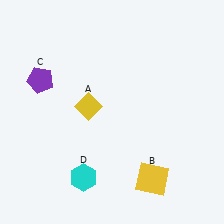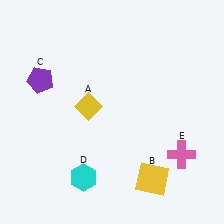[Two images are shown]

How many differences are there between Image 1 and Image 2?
There is 1 difference between the two images.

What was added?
A pink cross (E) was added in Image 2.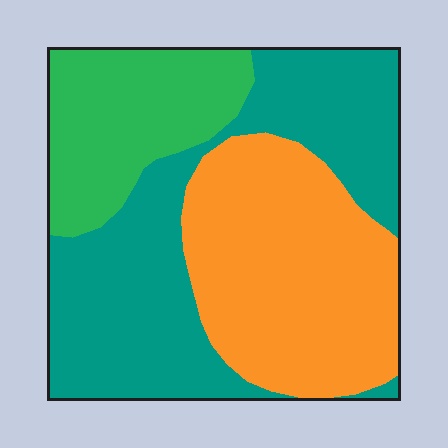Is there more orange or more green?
Orange.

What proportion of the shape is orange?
Orange covers 36% of the shape.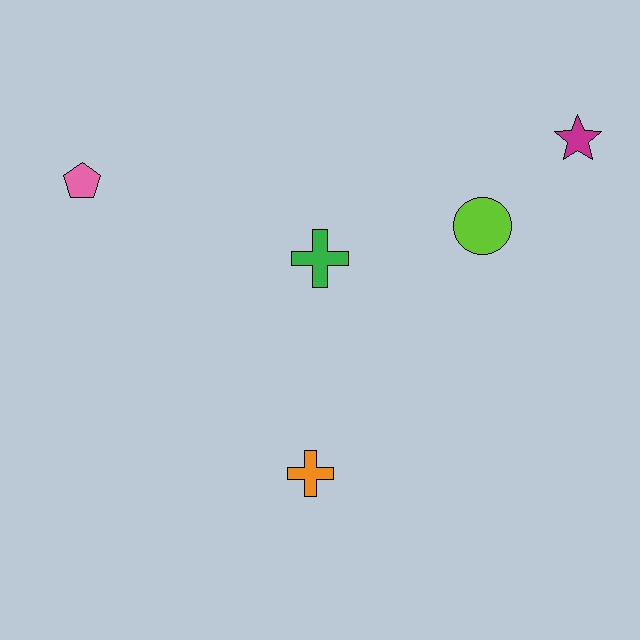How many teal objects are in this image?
There are no teal objects.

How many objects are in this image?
There are 5 objects.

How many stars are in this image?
There is 1 star.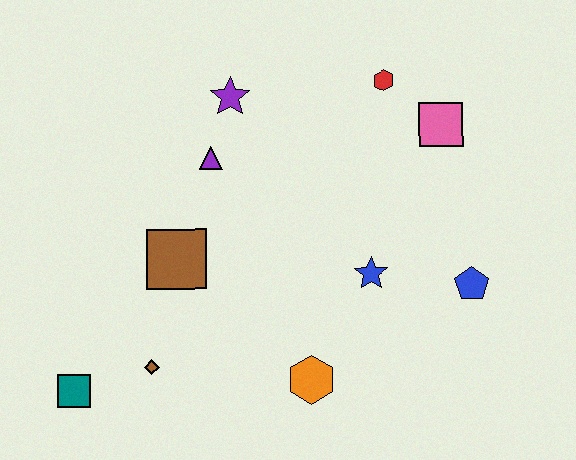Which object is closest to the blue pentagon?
The blue star is closest to the blue pentagon.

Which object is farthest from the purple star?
The teal square is farthest from the purple star.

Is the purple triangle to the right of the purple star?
No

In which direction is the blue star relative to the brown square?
The blue star is to the right of the brown square.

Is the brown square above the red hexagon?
No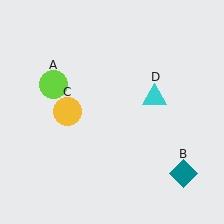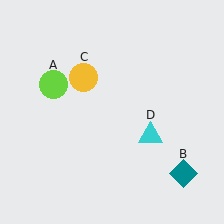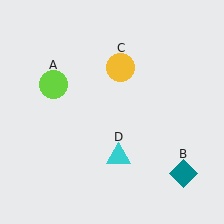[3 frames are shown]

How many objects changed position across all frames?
2 objects changed position: yellow circle (object C), cyan triangle (object D).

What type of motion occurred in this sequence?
The yellow circle (object C), cyan triangle (object D) rotated clockwise around the center of the scene.